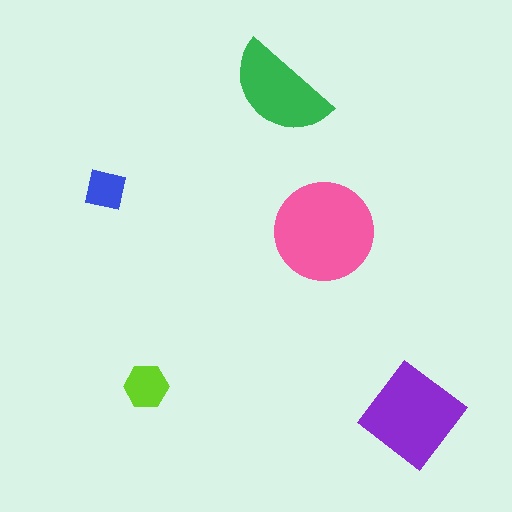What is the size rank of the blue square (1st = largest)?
5th.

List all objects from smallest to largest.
The blue square, the lime hexagon, the green semicircle, the purple diamond, the pink circle.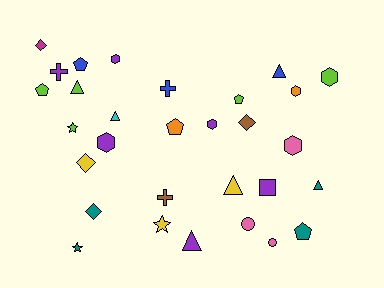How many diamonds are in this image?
There are 4 diamonds.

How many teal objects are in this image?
There are 4 teal objects.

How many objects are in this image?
There are 30 objects.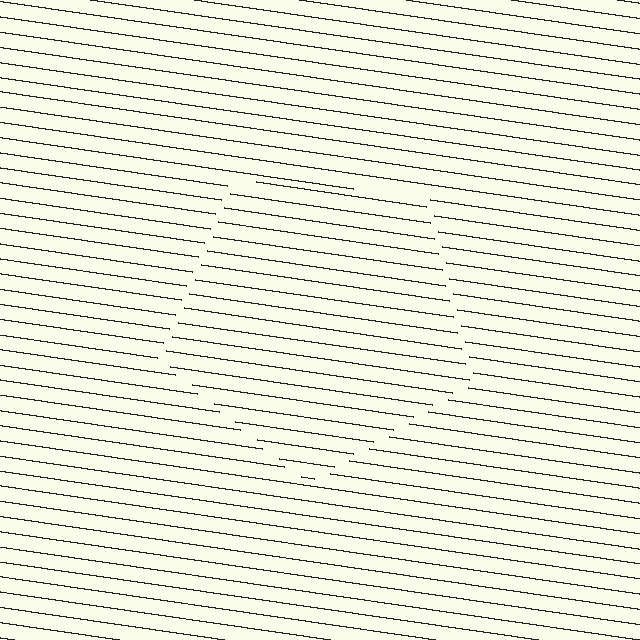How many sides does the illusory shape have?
5 sides — the line-ends trace a pentagon.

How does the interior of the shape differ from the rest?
The interior of the shape contains the same grating, shifted by half a period — the contour is defined by the phase discontinuity where line-ends from the inner and outer gratings abut.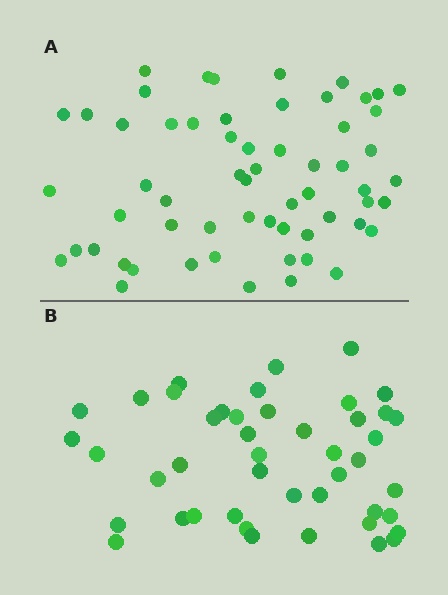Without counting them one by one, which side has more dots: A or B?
Region A (the top region) has more dots.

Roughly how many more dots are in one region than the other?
Region A has approximately 15 more dots than region B.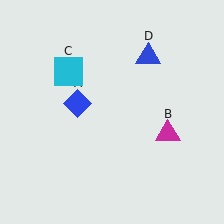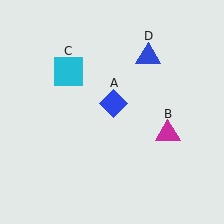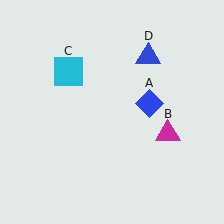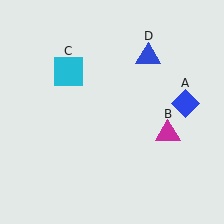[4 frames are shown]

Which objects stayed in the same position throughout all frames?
Magenta triangle (object B) and cyan square (object C) and blue triangle (object D) remained stationary.